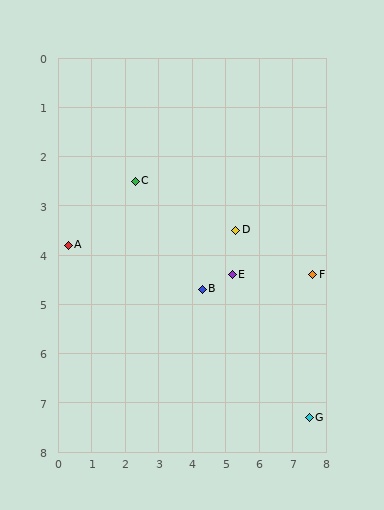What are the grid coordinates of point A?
Point A is at approximately (0.3, 3.8).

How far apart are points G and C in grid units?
Points G and C are about 7.1 grid units apart.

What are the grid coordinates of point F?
Point F is at approximately (7.6, 4.4).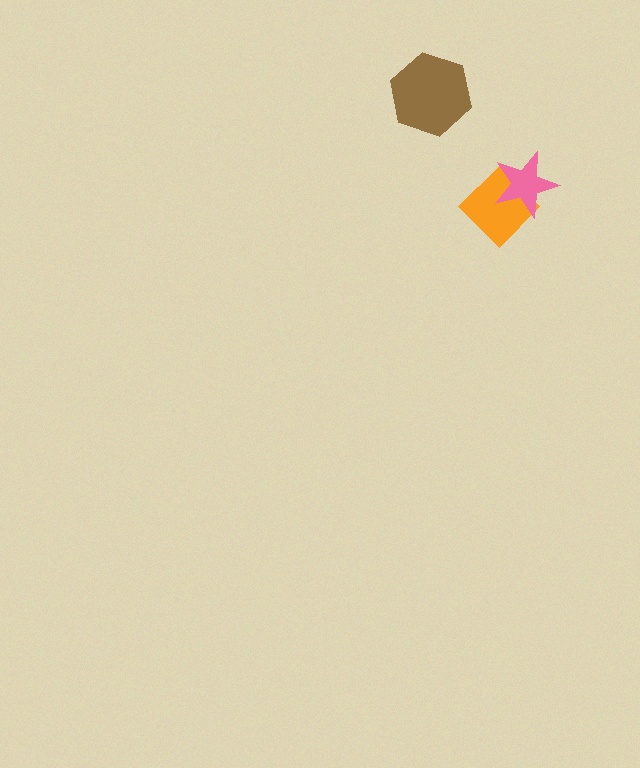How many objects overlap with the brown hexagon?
0 objects overlap with the brown hexagon.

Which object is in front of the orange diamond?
The pink star is in front of the orange diamond.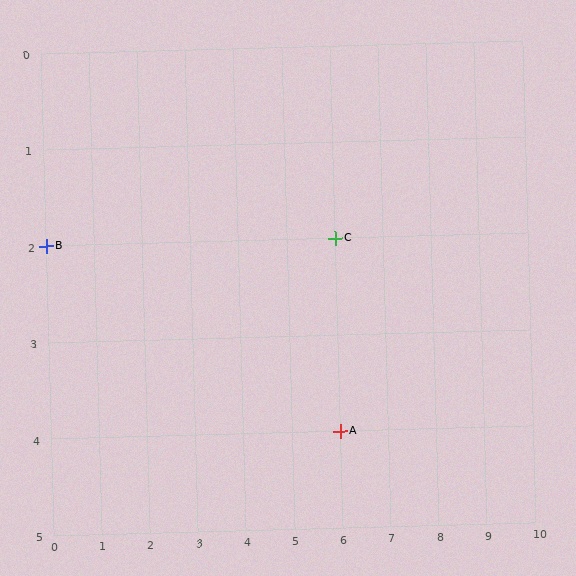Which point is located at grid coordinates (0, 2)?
Point B is at (0, 2).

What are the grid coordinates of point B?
Point B is at grid coordinates (0, 2).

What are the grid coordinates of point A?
Point A is at grid coordinates (6, 4).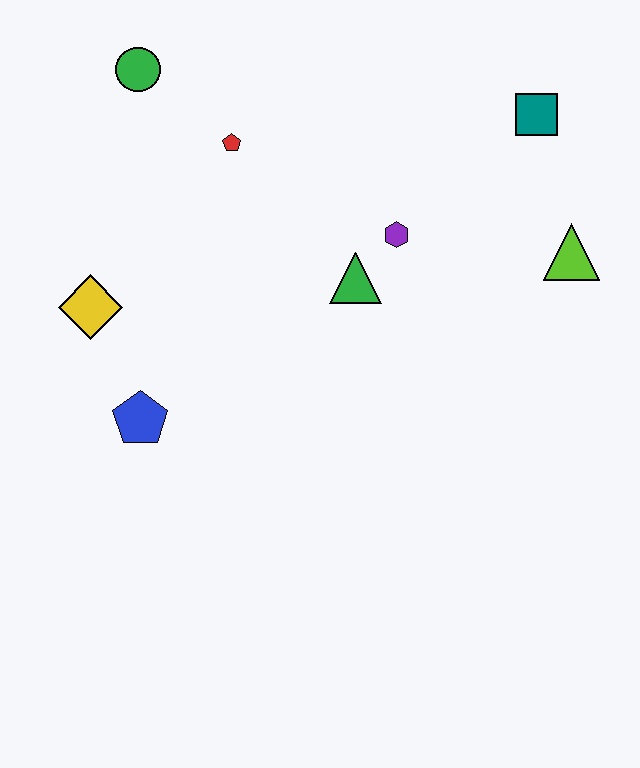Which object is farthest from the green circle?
The lime triangle is farthest from the green circle.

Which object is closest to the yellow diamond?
The blue pentagon is closest to the yellow diamond.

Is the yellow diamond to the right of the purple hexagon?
No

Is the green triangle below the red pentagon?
Yes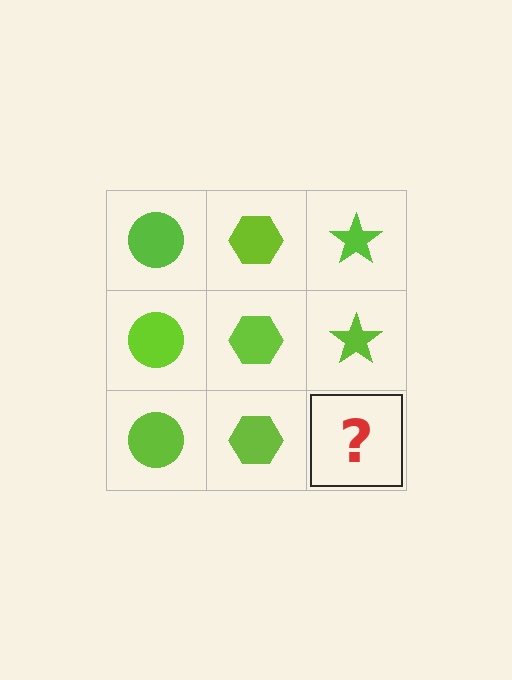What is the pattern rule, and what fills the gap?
The rule is that each column has a consistent shape. The gap should be filled with a lime star.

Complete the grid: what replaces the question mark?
The question mark should be replaced with a lime star.